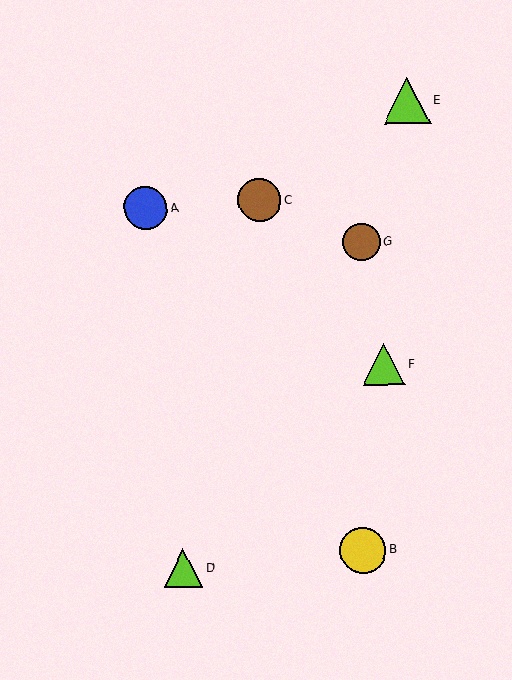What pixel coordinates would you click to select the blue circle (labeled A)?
Click at (145, 208) to select the blue circle A.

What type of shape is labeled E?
Shape E is a lime triangle.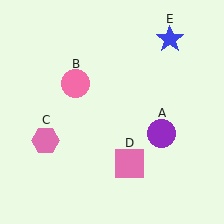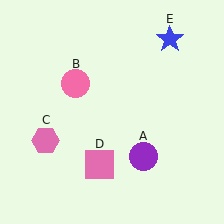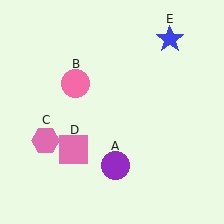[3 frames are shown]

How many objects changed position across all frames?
2 objects changed position: purple circle (object A), pink square (object D).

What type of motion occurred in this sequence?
The purple circle (object A), pink square (object D) rotated clockwise around the center of the scene.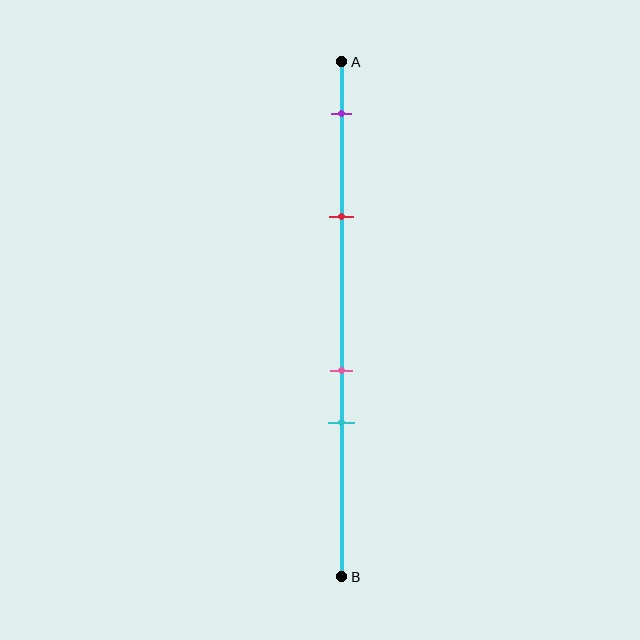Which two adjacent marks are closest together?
The pink and cyan marks are the closest adjacent pair.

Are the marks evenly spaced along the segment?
No, the marks are not evenly spaced.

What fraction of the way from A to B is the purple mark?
The purple mark is approximately 10% (0.1) of the way from A to B.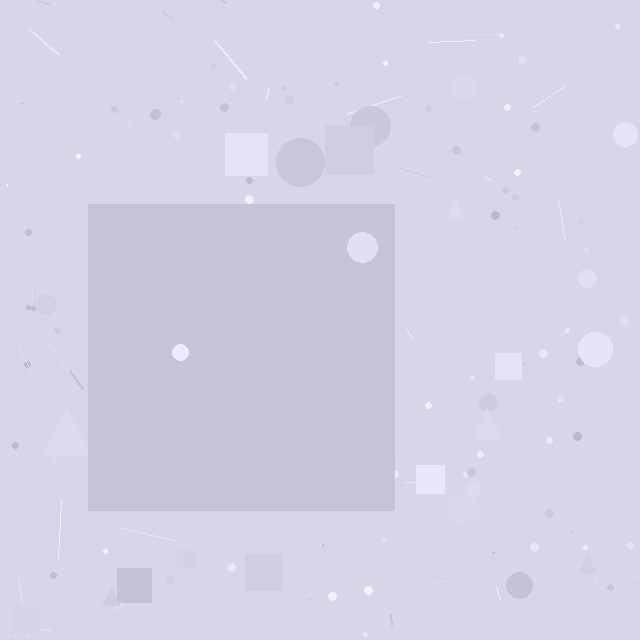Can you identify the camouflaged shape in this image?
The camouflaged shape is a square.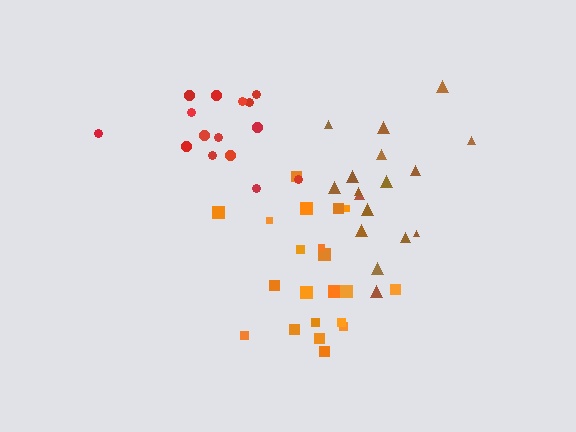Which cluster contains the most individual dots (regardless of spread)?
Orange (22).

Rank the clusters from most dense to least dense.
orange, brown, red.